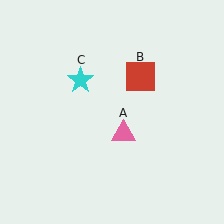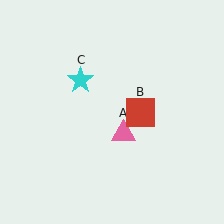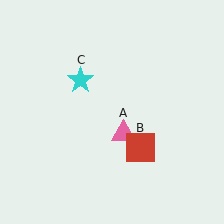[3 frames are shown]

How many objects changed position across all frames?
1 object changed position: red square (object B).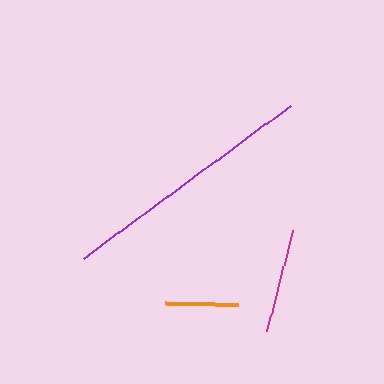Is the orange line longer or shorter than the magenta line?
The magenta line is longer than the orange line.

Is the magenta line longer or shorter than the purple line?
The purple line is longer than the magenta line.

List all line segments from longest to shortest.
From longest to shortest: purple, magenta, orange.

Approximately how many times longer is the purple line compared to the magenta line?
The purple line is approximately 2.5 times the length of the magenta line.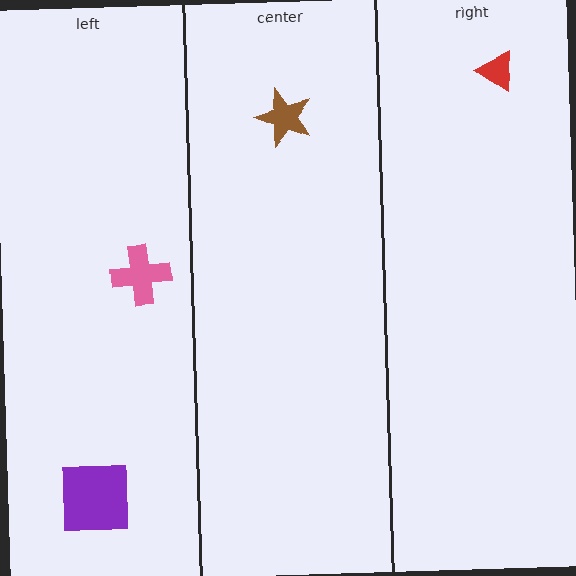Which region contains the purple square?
The left region.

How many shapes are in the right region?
1.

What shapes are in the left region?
The pink cross, the purple square.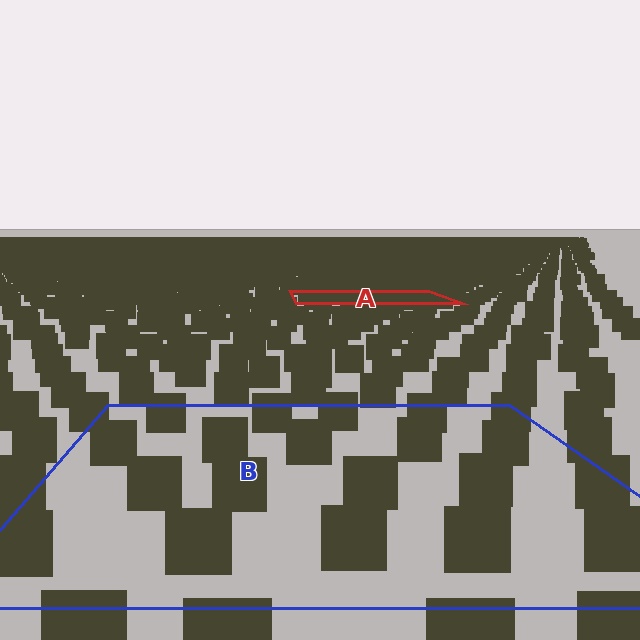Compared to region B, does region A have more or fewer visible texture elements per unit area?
Region A has more texture elements per unit area — they are packed more densely because it is farther away.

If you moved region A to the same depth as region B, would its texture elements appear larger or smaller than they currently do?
They would appear larger. At a closer depth, the same texture elements are projected at a bigger on-screen size.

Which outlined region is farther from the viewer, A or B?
Region A is farther from the viewer — the texture elements inside it appear smaller and more densely packed.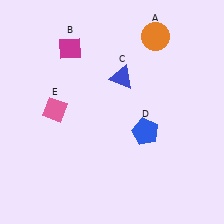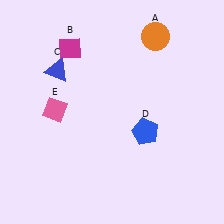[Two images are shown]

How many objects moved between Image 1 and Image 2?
1 object moved between the two images.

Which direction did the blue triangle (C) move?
The blue triangle (C) moved left.